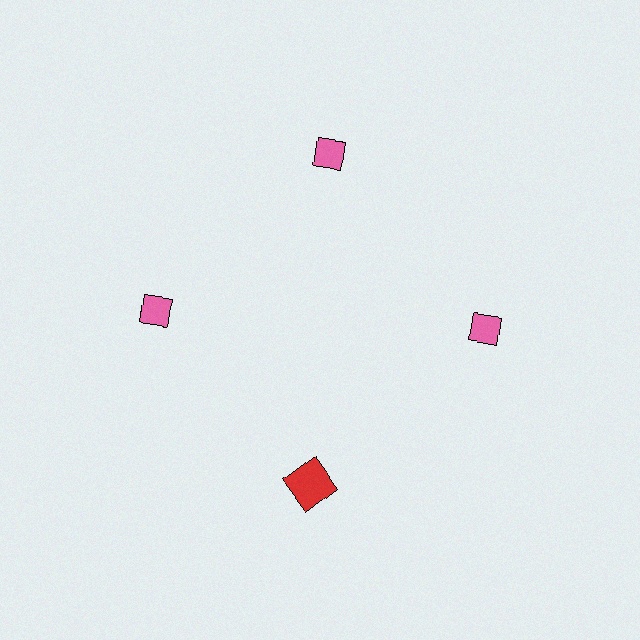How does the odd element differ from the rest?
It differs in both color (red instead of pink) and shape (square instead of diamond).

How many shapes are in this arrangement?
There are 4 shapes arranged in a ring pattern.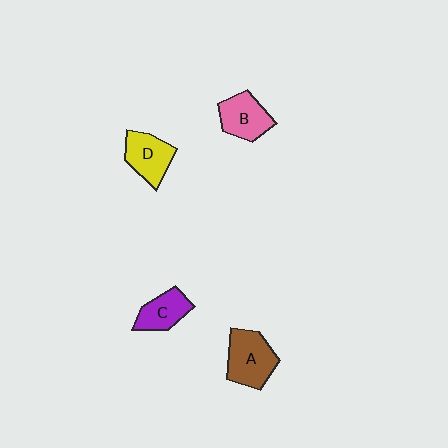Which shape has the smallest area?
Shape C (purple).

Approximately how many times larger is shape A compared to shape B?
Approximately 1.2 times.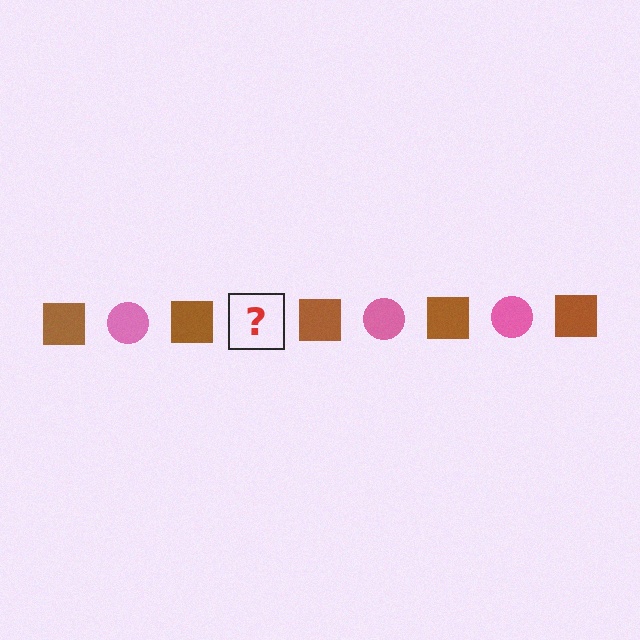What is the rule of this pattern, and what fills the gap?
The rule is that the pattern alternates between brown square and pink circle. The gap should be filled with a pink circle.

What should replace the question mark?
The question mark should be replaced with a pink circle.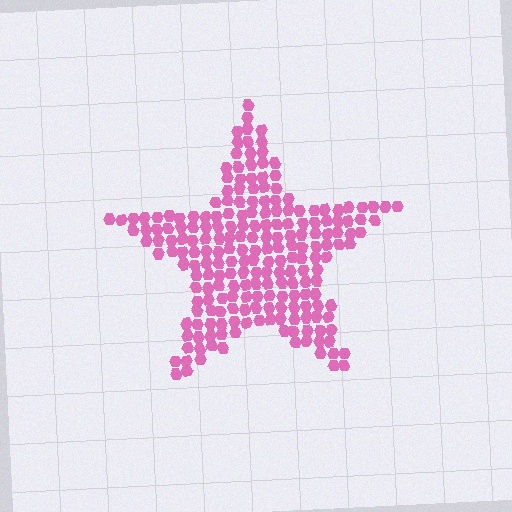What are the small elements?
The small elements are hexagons.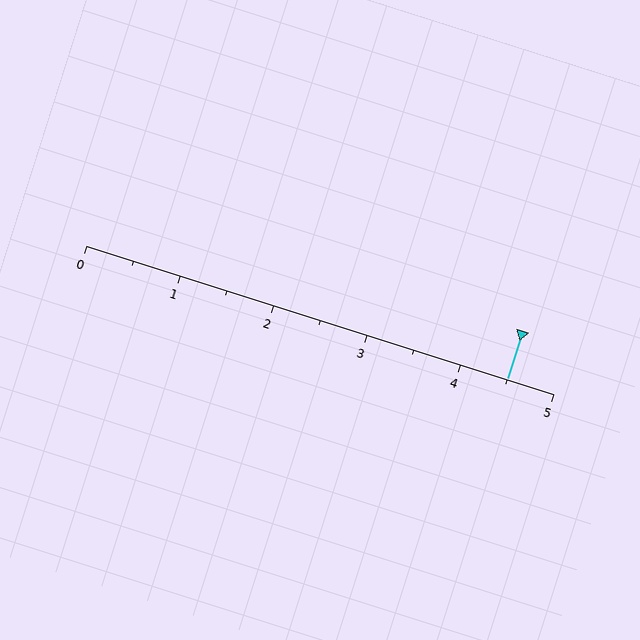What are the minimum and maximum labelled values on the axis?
The axis runs from 0 to 5.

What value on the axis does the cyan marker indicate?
The marker indicates approximately 4.5.